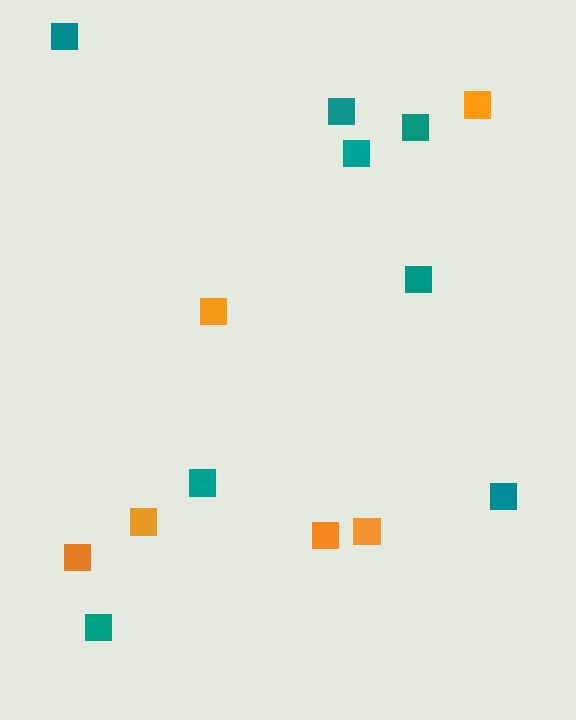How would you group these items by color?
There are 2 groups: one group of orange squares (6) and one group of teal squares (8).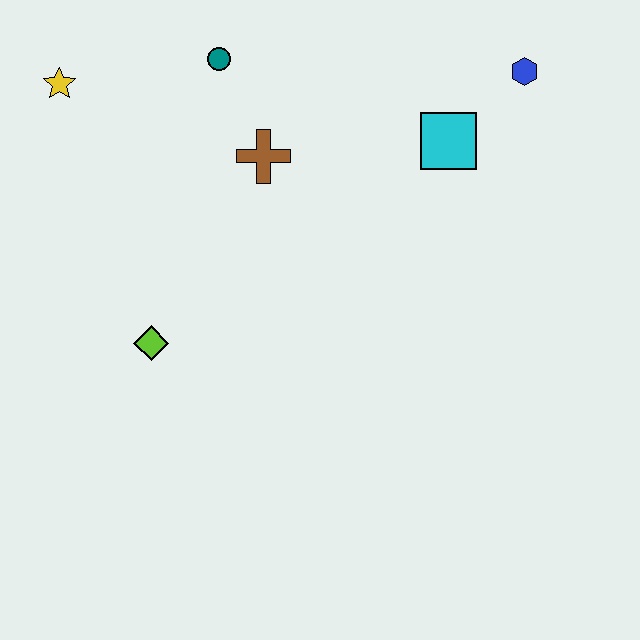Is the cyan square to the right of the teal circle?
Yes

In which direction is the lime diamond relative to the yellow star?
The lime diamond is below the yellow star.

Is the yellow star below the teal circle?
Yes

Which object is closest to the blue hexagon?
The cyan square is closest to the blue hexagon.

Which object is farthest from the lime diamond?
The blue hexagon is farthest from the lime diamond.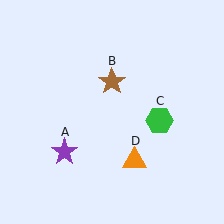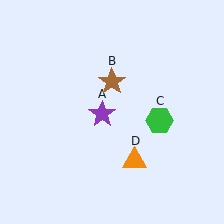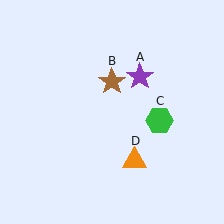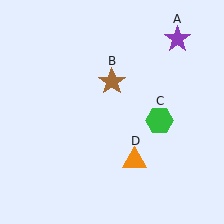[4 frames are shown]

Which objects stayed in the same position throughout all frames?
Brown star (object B) and green hexagon (object C) and orange triangle (object D) remained stationary.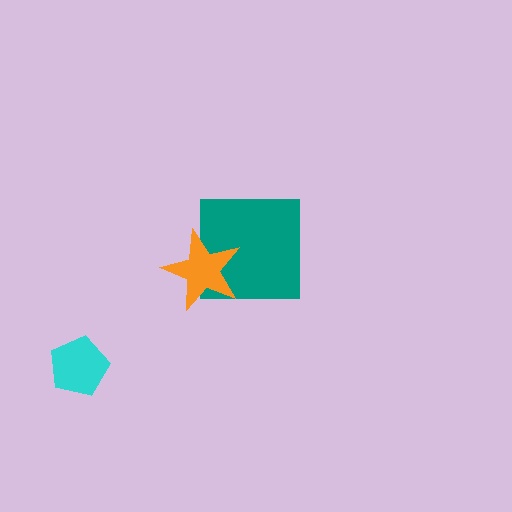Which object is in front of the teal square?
The orange star is in front of the teal square.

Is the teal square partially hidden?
Yes, it is partially covered by another shape.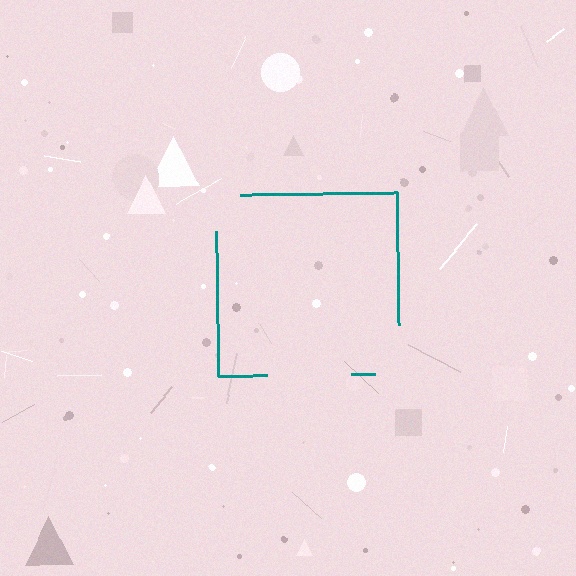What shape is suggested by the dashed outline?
The dashed outline suggests a square.